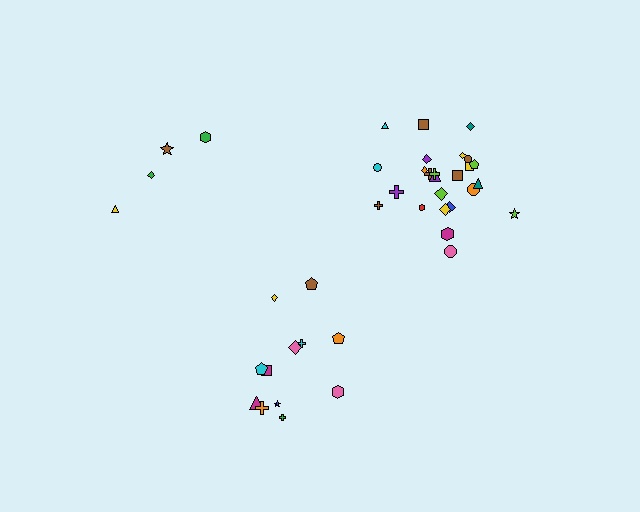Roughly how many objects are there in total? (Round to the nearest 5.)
Roughly 40 objects in total.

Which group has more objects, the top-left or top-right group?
The top-right group.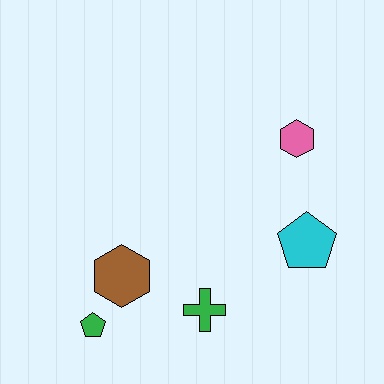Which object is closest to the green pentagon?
The brown hexagon is closest to the green pentagon.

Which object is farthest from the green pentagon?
The pink hexagon is farthest from the green pentagon.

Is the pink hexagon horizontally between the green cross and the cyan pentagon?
Yes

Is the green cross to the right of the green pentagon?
Yes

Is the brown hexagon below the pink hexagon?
Yes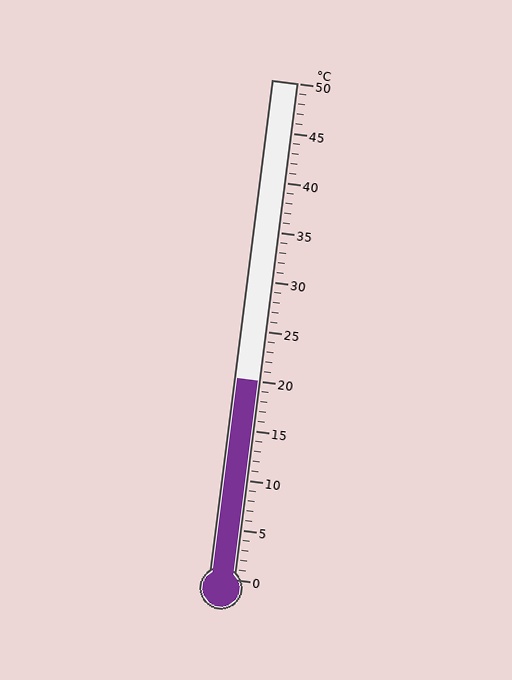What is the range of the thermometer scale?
The thermometer scale ranges from 0°C to 50°C.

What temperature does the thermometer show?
The thermometer shows approximately 20°C.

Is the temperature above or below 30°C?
The temperature is below 30°C.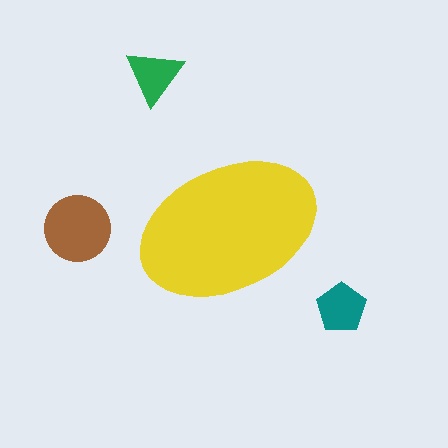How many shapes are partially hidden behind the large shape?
0 shapes are partially hidden.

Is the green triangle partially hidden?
No, the green triangle is fully visible.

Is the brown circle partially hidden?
No, the brown circle is fully visible.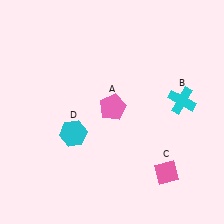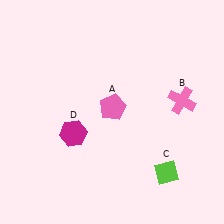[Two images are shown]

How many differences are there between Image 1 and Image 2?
There are 3 differences between the two images.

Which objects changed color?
B changed from cyan to pink. C changed from pink to lime. D changed from cyan to magenta.